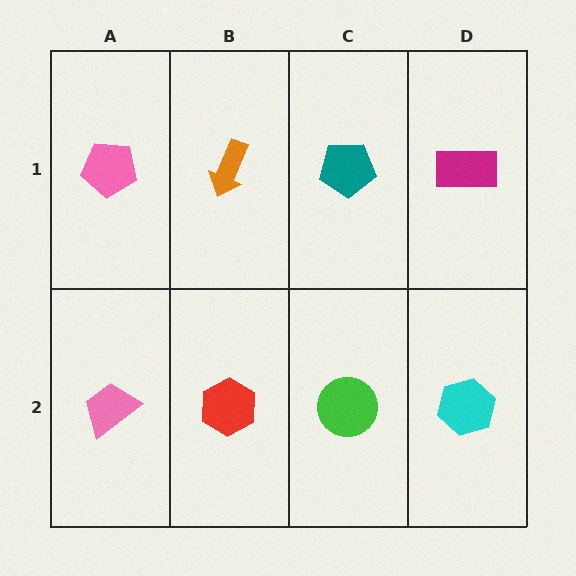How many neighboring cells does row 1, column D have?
2.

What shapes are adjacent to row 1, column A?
A pink trapezoid (row 2, column A), an orange arrow (row 1, column B).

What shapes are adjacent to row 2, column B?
An orange arrow (row 1, column B), a pink trapezoid (row 2, column A), a green circle (row 2, column C).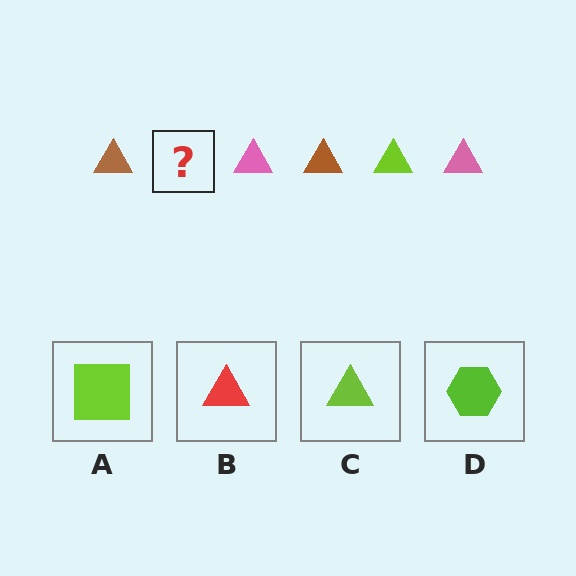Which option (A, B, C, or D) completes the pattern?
C.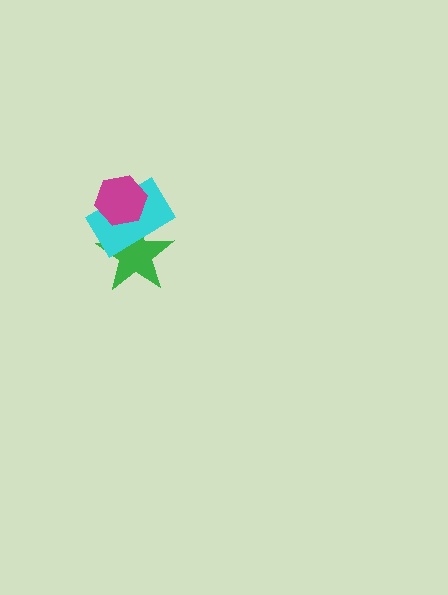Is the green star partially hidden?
Yes, it is partially covered by another shape.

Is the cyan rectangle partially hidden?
Yes, it is partially covered by another shape.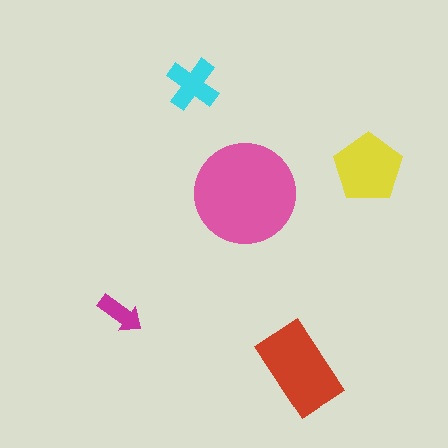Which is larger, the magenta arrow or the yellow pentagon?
The yellow pentagon.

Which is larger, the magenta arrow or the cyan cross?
The cyan cross.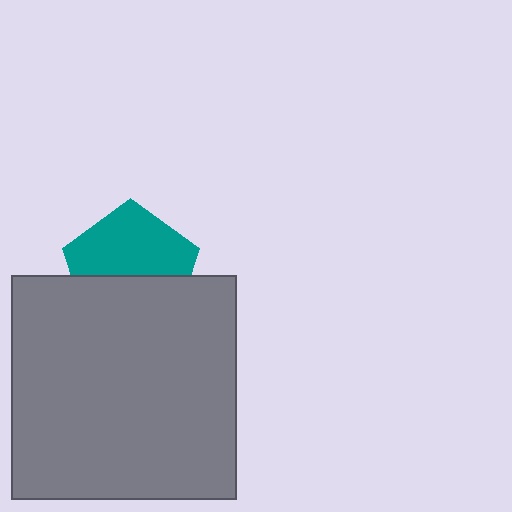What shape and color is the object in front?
The object in front is a gray square.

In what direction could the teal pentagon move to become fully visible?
The teal pentagon could move up. That would shift it out from behind the gray square entirely.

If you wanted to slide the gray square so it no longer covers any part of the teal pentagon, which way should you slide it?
Slide it down — that is the most direct way to separate the two shapes.